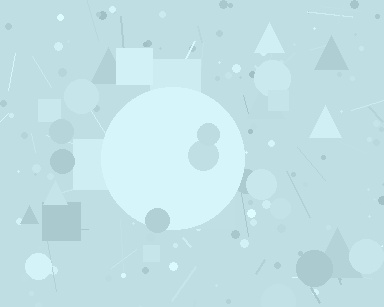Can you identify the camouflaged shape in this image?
The camouflaged shape is a circle.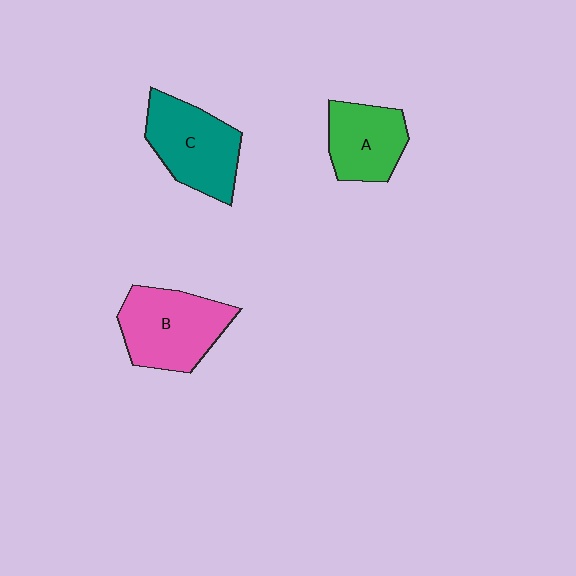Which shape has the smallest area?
Shape A (green).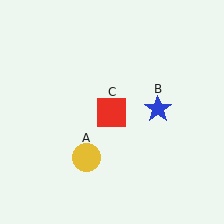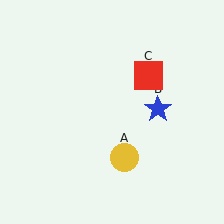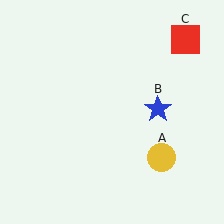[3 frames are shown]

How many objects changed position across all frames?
2 objects changed position: yellow circle (object A), red square (object C).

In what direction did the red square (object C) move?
The red square (object C) moved up and to the right.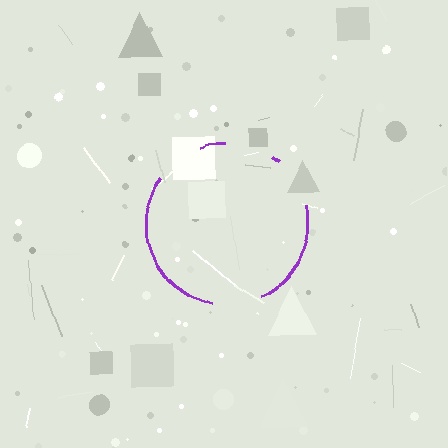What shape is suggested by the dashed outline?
The dashed outline suggests a circle.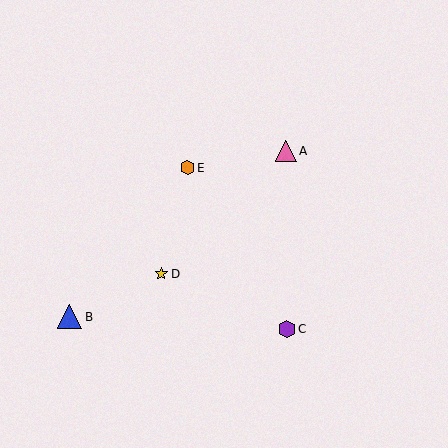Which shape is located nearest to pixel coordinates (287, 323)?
The purple hexagon (labeled C) at (287, 329) is nearest to that location.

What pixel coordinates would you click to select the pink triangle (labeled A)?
Click at (286, 151) to select the pink triangle A.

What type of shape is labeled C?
Shape C is a purple hexagon.